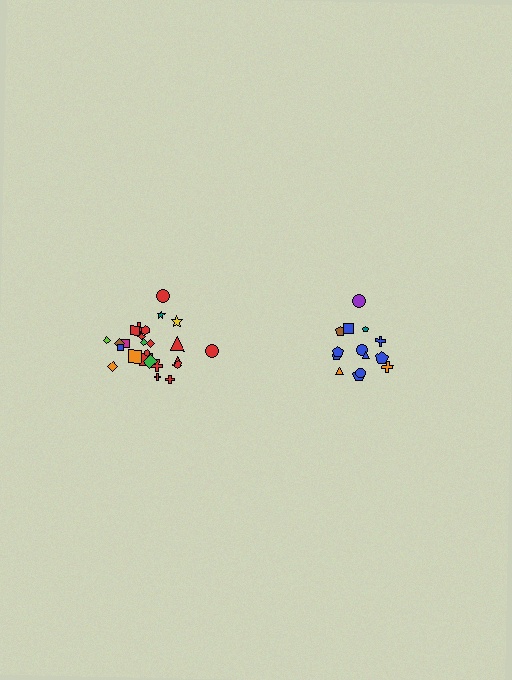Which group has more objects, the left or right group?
The left group.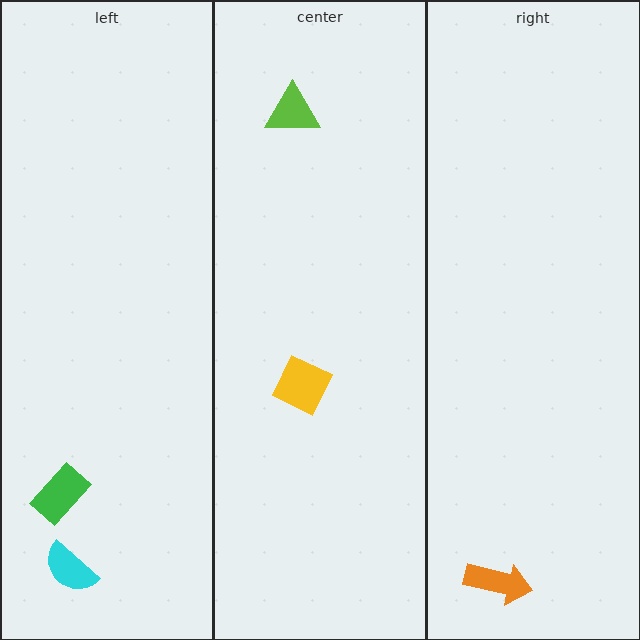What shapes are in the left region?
The green rectangle, the cyan semicircle.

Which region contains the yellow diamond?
The center region.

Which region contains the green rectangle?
The left region.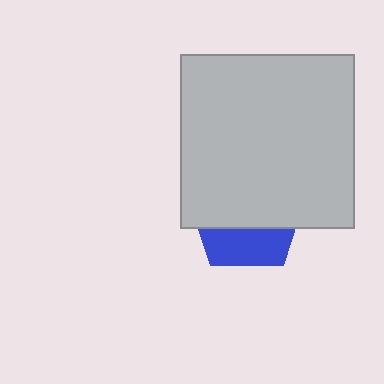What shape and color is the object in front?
The object in front is a light gray square.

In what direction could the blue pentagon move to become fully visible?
The blue pentagon could move down. That would shift it out from behind the light gray square entirely.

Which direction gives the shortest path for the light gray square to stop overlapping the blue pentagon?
Moving up gives the shortest separation.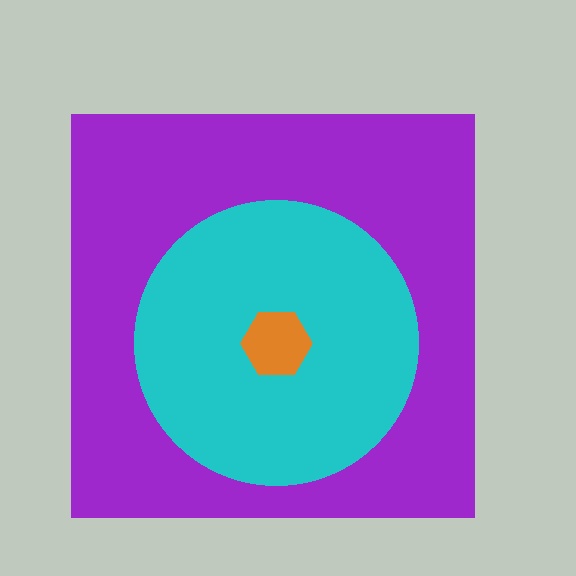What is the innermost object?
The orange hexagon.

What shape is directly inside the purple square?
The cyan circle.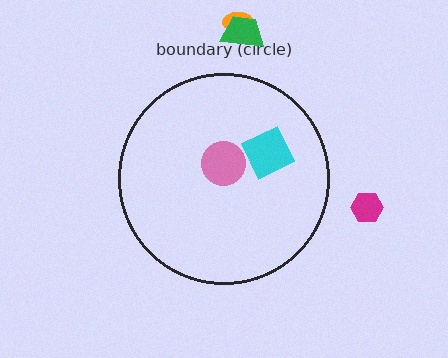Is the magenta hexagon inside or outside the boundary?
Outside.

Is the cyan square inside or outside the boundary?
Inside.